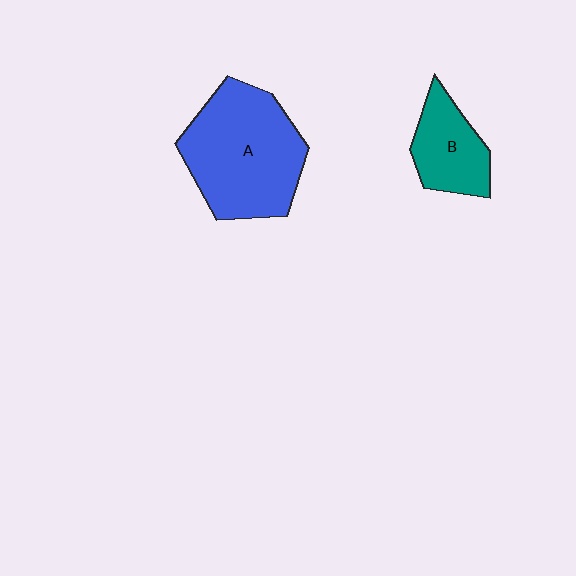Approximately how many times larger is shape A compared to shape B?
Approximately 2.1 times.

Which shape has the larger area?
Shape A (blue).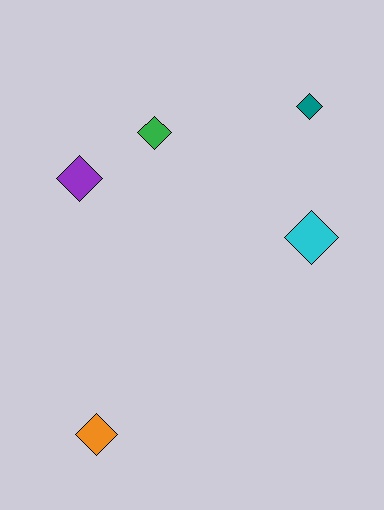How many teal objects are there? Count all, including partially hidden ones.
There is 1 teal object.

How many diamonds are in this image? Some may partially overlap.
There are 5 diamonds.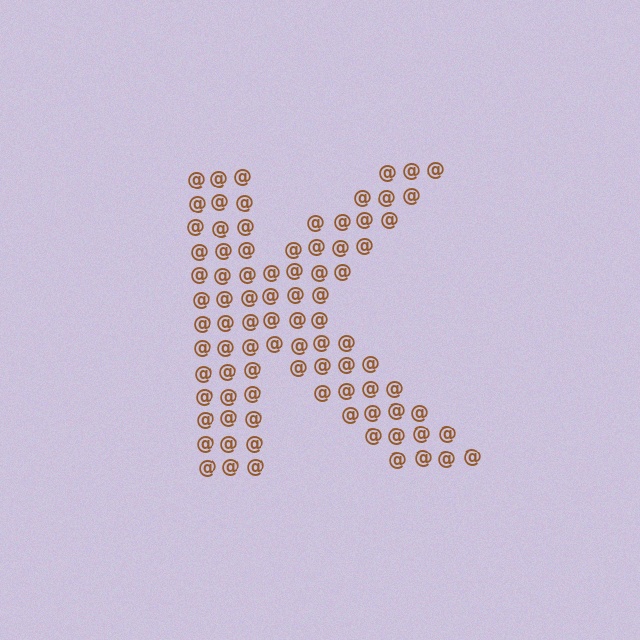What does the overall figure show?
The overall figure shows the letter K.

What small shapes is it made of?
It is made of small at signs.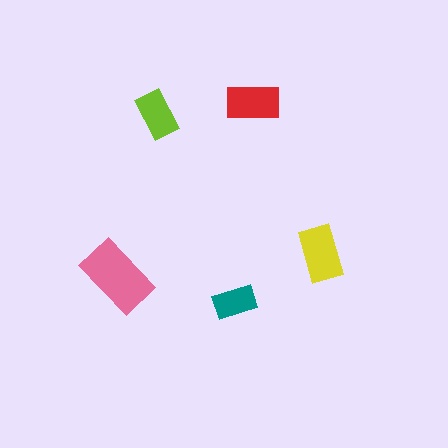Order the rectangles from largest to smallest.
the pink one, the yellow one, the red one, the lime one, the teal one.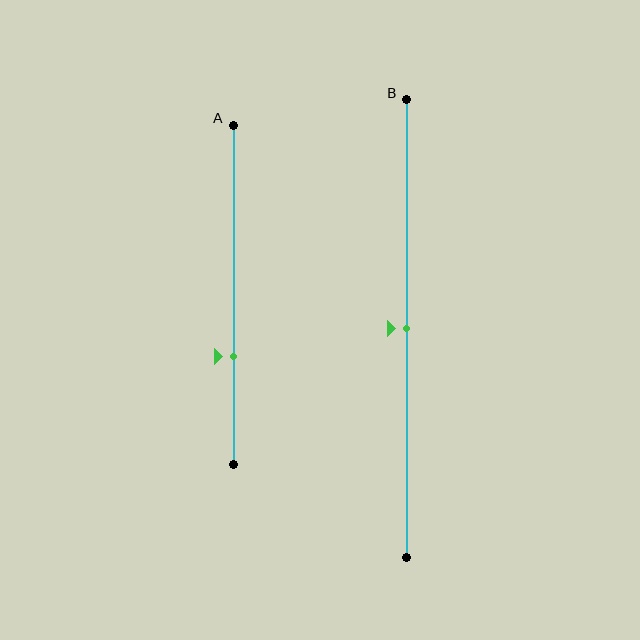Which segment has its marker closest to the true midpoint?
Segment B has its marker closest to the true midpoint.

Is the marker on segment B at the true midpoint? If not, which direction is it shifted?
Yes, the marker on segment B is at the true midpoint.